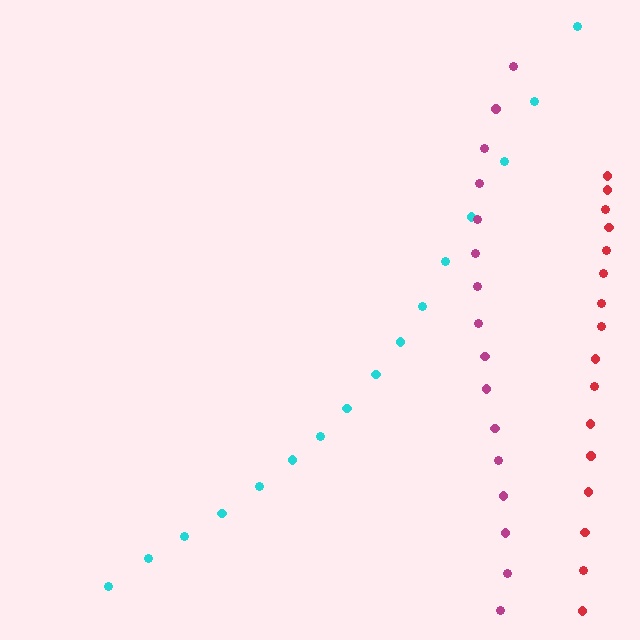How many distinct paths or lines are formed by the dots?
There are 3 distinct paths.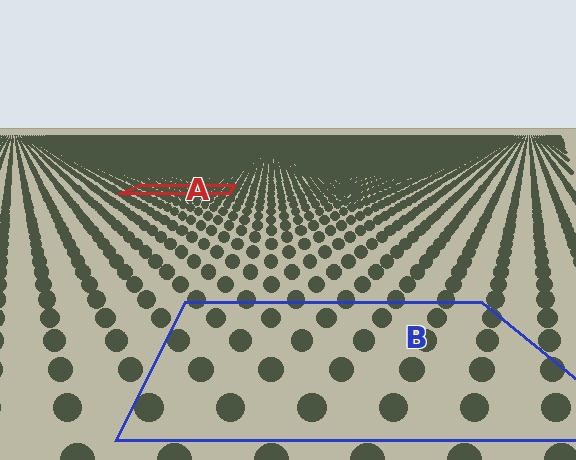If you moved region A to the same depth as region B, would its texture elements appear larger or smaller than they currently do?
They would appear larger. At a closer depth, the same texture elements are projected at a bigger on-screen size.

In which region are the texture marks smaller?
The texture marks are smaller in region A, because it is farther away.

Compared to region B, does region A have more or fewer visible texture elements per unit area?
Region A has more texture elements per unit area — they are packed more densely because it is farther away.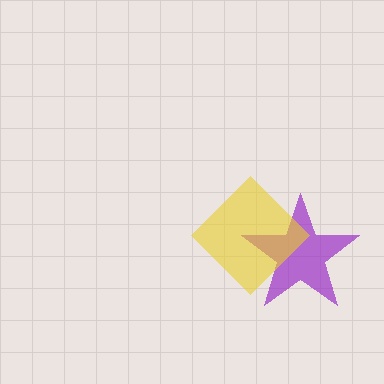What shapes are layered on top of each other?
The layered shapes are: a purple star, a yellow diamond.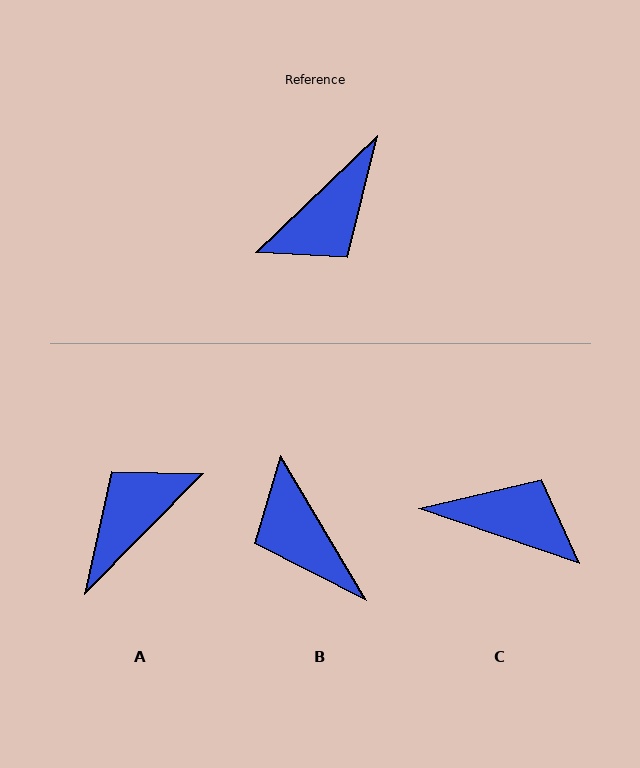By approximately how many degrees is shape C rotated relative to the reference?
Approximately 117 degrees counter-clockwise.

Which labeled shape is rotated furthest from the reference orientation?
A, about 179 degrees away.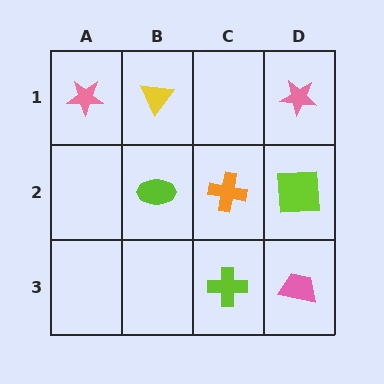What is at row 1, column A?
A pink star.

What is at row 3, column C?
A lime cross.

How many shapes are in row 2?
3 shapes.